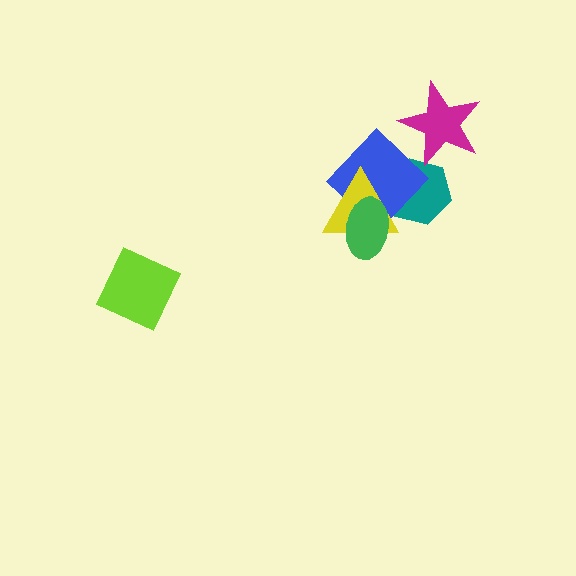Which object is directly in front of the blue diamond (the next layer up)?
The yellow triangle is directly in front of the blue diamond.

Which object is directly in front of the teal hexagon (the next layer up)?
The blue diamond is directly in front of the teal hexagon.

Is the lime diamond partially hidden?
No, no other shape covers it.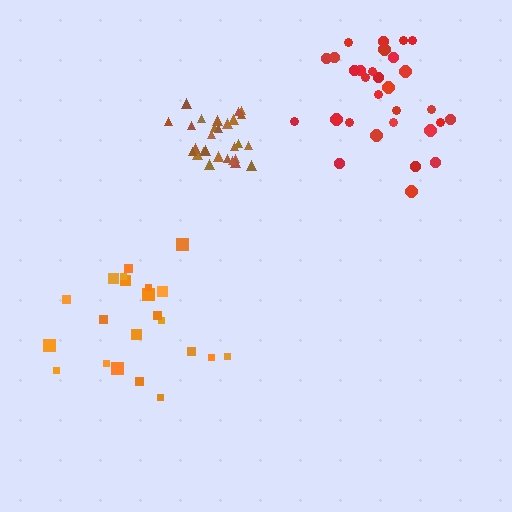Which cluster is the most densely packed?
Brown.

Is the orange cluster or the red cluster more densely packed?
Red.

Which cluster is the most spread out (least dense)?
Orange.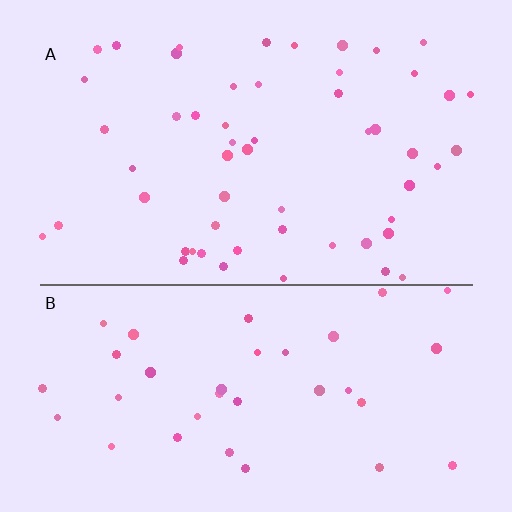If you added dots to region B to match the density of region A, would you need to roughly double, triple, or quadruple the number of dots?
Approximately double.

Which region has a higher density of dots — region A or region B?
A (the top).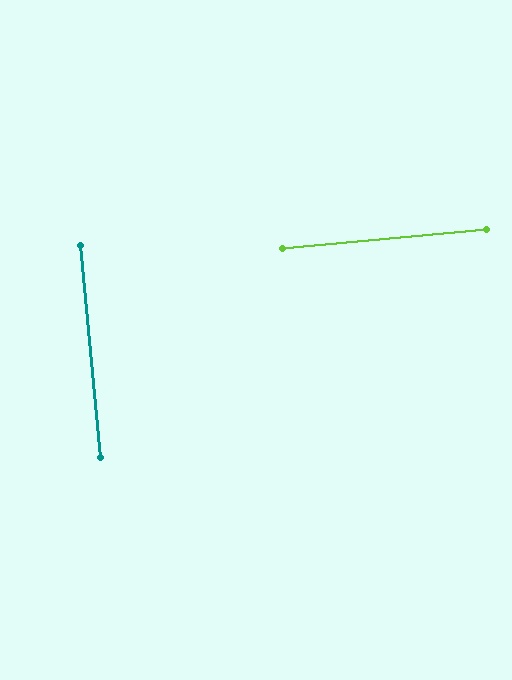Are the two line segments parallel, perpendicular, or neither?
Perpendicular — they meet at approximately 90°.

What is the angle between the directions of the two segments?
Approximately 90 degrees.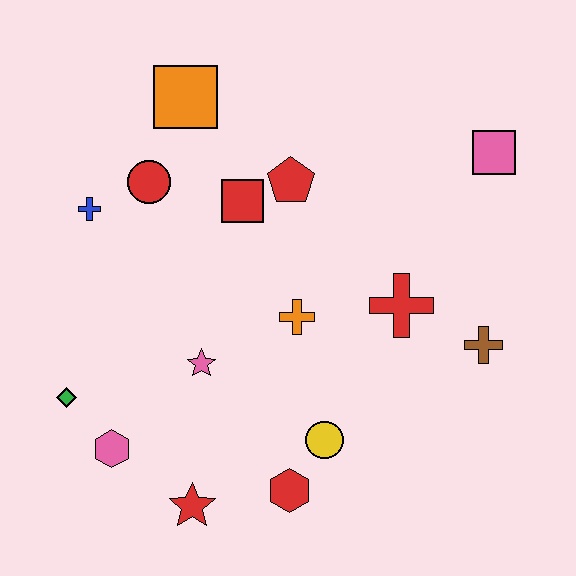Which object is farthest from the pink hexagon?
The pink square is farthest from the pink hexagon.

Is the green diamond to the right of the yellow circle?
No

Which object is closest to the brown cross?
The red cross is closest to the brown cross.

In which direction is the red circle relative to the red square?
The red circle is to the left of the red square.